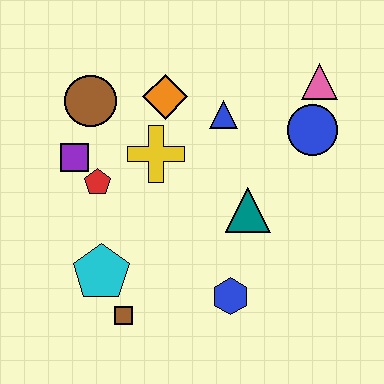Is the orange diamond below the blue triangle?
No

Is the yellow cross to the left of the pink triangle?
Yes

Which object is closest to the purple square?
The red pentagon is closest to the purple square.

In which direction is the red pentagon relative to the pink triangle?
The red pentagon is to the left of the pink triangle.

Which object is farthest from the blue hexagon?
The brown circle is farthest from the blue hexagon.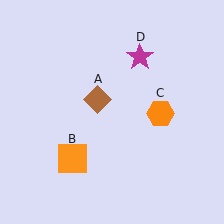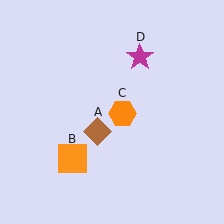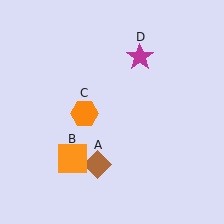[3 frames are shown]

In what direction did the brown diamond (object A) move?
The brown diamond (object A) moved down.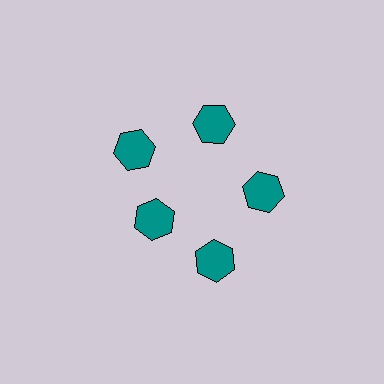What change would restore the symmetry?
The symmetry would be restored by moving it outward, back onto the ring so that all 5 hexagons sit at equal angles and equal distance from the center.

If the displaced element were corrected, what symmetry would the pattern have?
It would have 5-fold rotational symmetry — the pattern would map onto itself every 72 degrees.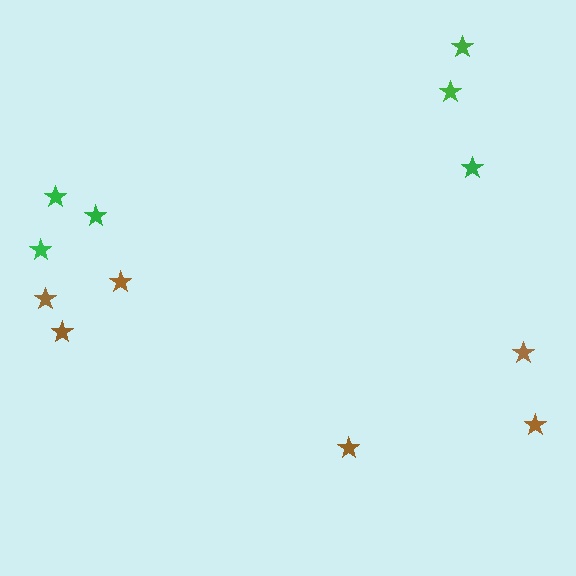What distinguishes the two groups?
There are 2 groups: one group of brown stars (6) and one group of green stars (6).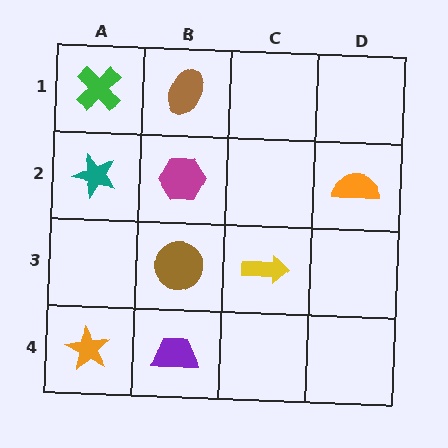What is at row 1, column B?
A brown ellipse.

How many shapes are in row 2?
3 shapes.